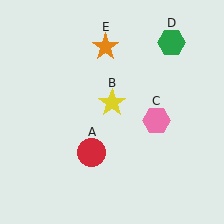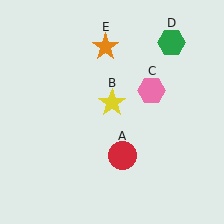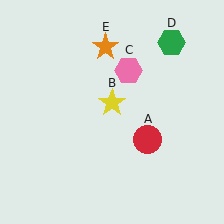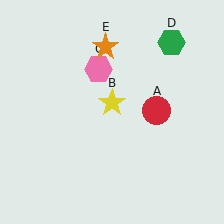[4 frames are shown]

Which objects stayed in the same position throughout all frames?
Yellow star (object B) and green hexagon (object D) and orange star (object E) remained stationary.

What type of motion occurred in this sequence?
The red circle (object A), pink hexagon (object C) rotated counterclockwise around the center of the scene.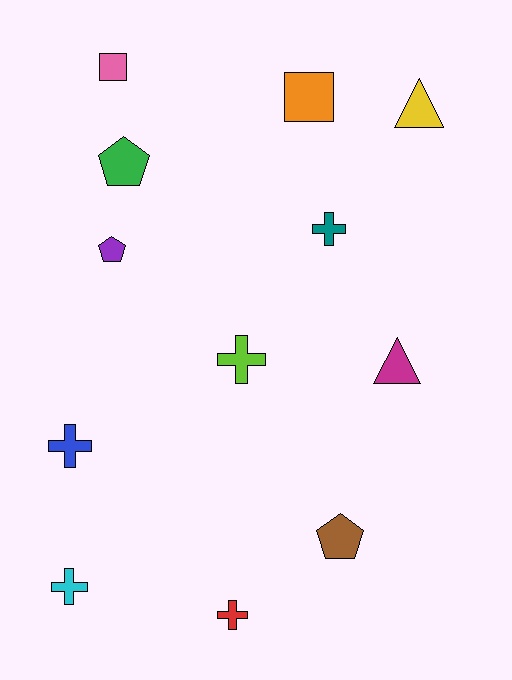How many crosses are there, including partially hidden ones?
There are 5 crosses.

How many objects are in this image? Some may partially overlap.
There are 12 objects.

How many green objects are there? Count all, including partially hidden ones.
There is 1 green object.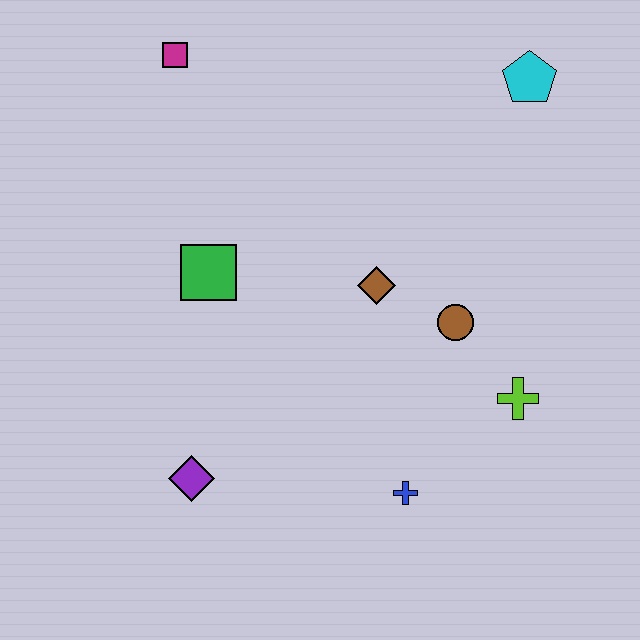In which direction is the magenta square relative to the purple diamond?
The magenta square is above the purple diamond.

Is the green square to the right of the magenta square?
Yes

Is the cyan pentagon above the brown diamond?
Yes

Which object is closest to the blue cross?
The lime cross is closest to the blue cross.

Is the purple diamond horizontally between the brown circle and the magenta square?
Yes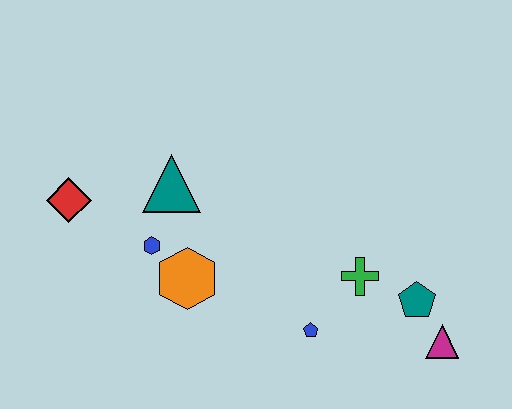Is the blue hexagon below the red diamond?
Yes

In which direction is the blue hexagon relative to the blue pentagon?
The blue hexagon is to the left of the blue pentagon.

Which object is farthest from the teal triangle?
The magenta triangle is farthest from the teal triangle.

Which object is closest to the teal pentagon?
The magenta triangle is closest to the teal pentagon.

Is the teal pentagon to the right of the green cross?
Yes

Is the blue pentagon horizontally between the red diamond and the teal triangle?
No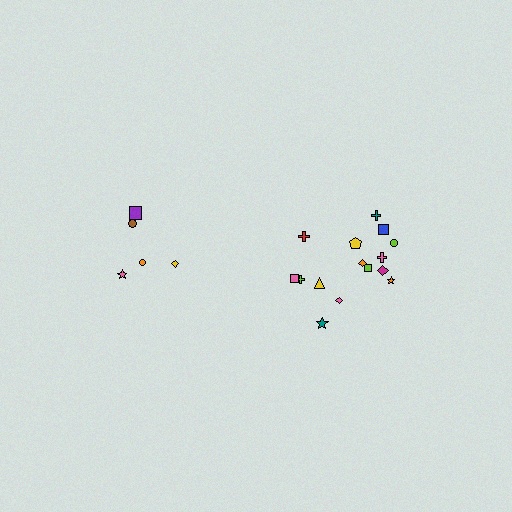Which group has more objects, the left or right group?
The right group.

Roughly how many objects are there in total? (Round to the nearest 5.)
Roughly 20 objects in total.